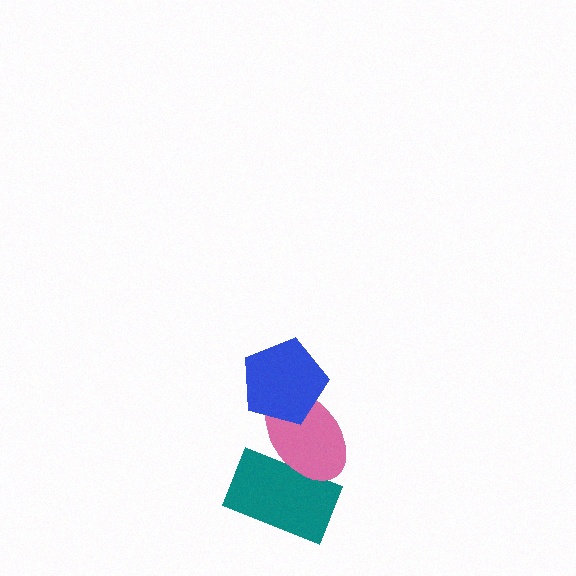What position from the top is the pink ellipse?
The pink ellipse is 2nd from the top.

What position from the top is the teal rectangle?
The teal rectangle is 3rd from the top.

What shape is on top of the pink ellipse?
The blue pentagon is on top of the pink ellipse.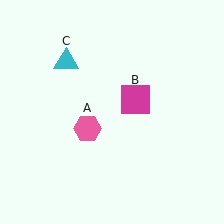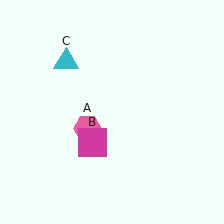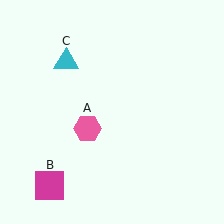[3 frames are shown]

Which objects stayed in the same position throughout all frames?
Pink hexagon (object A) and cyan triangle (object C) remained stationary.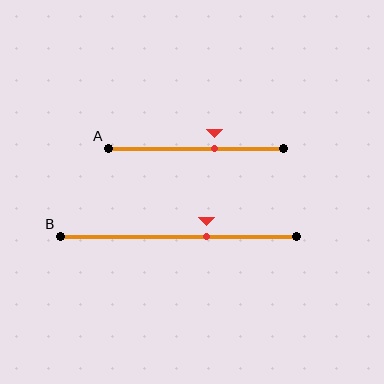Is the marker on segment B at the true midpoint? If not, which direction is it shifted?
No, the marker on segment B is shifted to the right by about 12% of the segment length.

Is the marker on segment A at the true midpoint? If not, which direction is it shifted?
No, the marker on segment A is shifted to the right by about 11% of the segment length.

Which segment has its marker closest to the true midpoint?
Segment A has its marker closest to the true midpoint.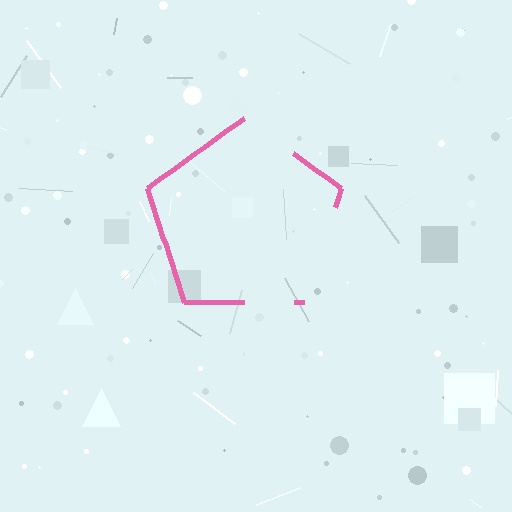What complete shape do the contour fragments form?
The contour fragments form a pentagon.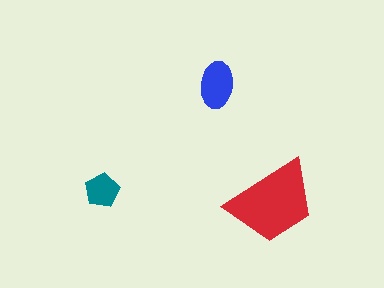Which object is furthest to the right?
The red trapezoid is rightmost.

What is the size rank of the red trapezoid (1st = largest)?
1st.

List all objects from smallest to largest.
The teal pentagon, the blue ellipse, the red trapezoid.